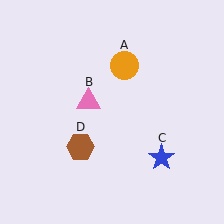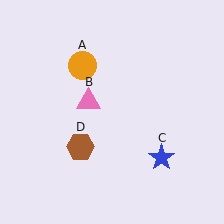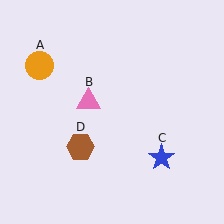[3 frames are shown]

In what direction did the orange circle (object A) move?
The orange circle (object A) moved left.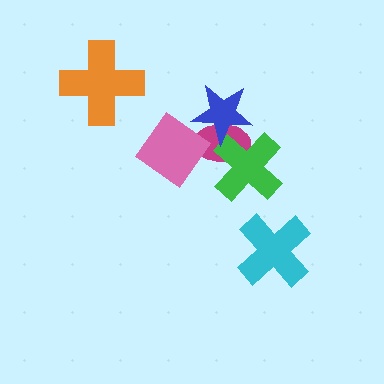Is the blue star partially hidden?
Yes, it is partially covered by another shape.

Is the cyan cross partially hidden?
No, no other shape covers it.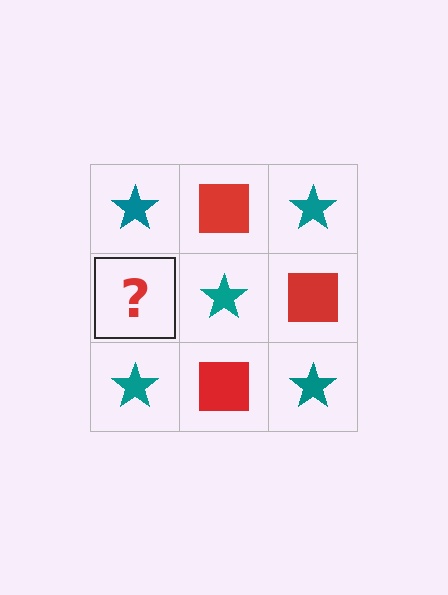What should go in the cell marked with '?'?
The missing cell should contain a red square.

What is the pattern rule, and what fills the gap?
The rule is that it alternates teal star and red square in a checkerboard pattern. The gap should be filled with a red square.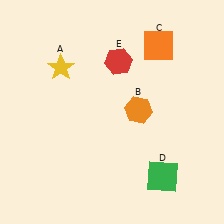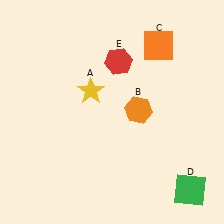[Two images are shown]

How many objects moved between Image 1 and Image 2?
2 objects moved between the two images.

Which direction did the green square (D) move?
The green square (D) moved right.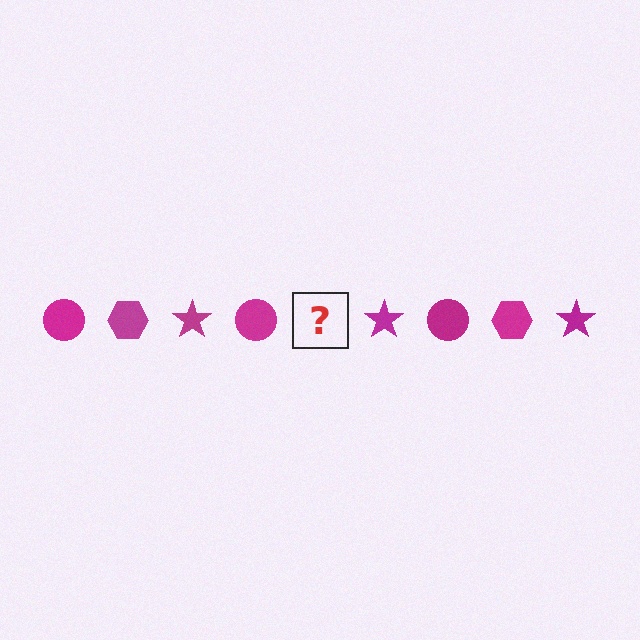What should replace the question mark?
The question mark should be replaced with a magenta hexagon.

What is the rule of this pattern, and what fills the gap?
The rule is that the pattern cycles through circle, hexagon, star shapes in magenta. The gap should be filled with a magenta hexagon.